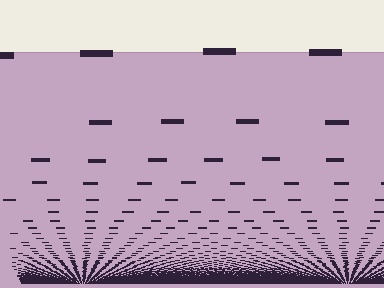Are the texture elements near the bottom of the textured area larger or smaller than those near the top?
Smaller. The gradient is inverted — elements near the bottom are smaller and denser.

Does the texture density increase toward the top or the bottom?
Density increases toward the bottom.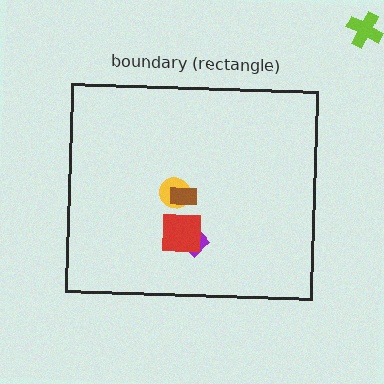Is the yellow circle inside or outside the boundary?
Inside.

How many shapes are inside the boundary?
4 inside, 1 outside.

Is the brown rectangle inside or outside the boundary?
Inside.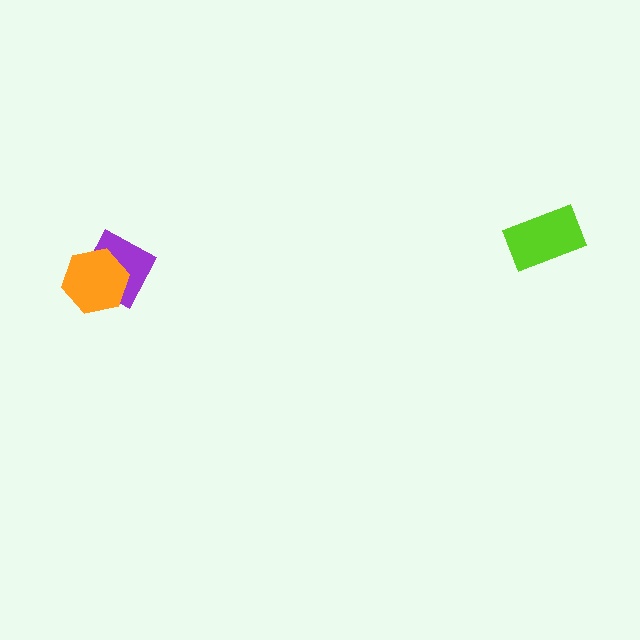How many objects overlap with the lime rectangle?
0 objects overlap with the lime rectangle.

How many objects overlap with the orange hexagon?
1 object overlaps with the orange hexagon.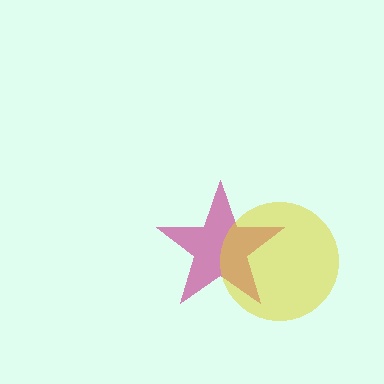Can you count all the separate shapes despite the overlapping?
Yes, there are 2 separate shapes.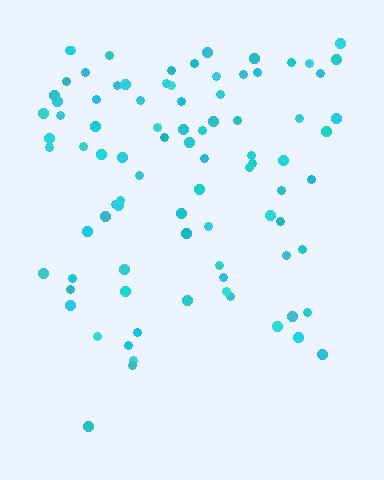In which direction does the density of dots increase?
From bottom to top, with the top side densest.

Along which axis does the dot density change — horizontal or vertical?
Vertical.